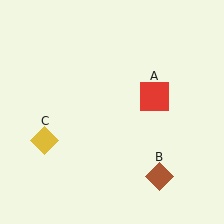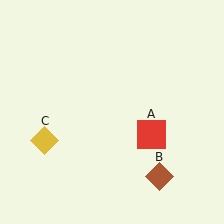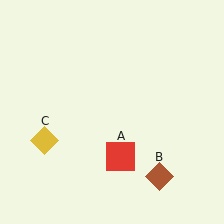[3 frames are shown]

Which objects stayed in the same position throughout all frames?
Brown diamond (object B) and yellow diamond (object C) remained stationary.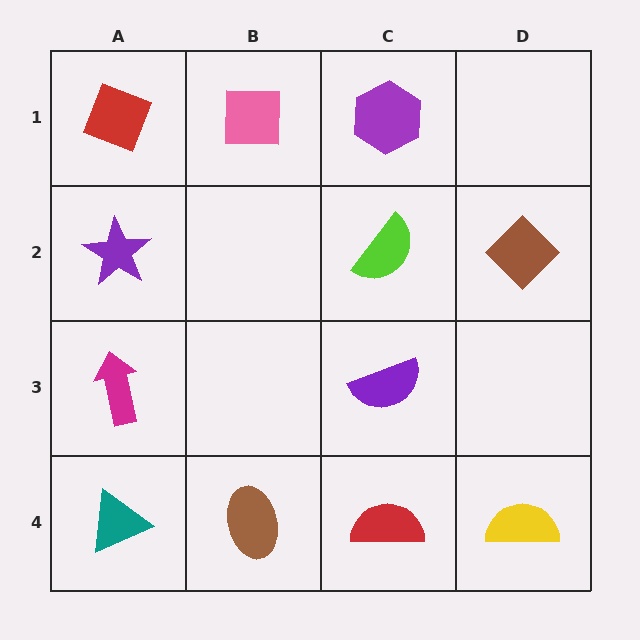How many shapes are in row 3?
2 shapes.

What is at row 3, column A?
A magenta arrow.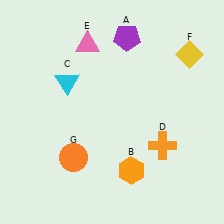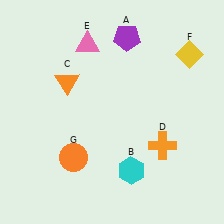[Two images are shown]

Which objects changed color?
B changed from orange to cyan. C changed from cyan to orange.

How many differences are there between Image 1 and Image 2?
There are 2 differences between the two images.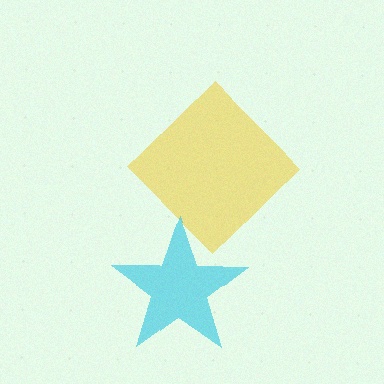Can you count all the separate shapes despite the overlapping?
Yes, there are 2 separate shapes.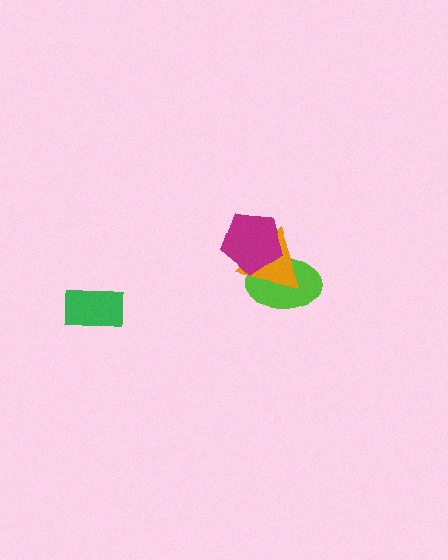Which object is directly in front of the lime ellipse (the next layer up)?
The orange triangle is directly in front of the lime ellipse.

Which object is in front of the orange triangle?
The magenta pentagon is in front of the orange triangle.